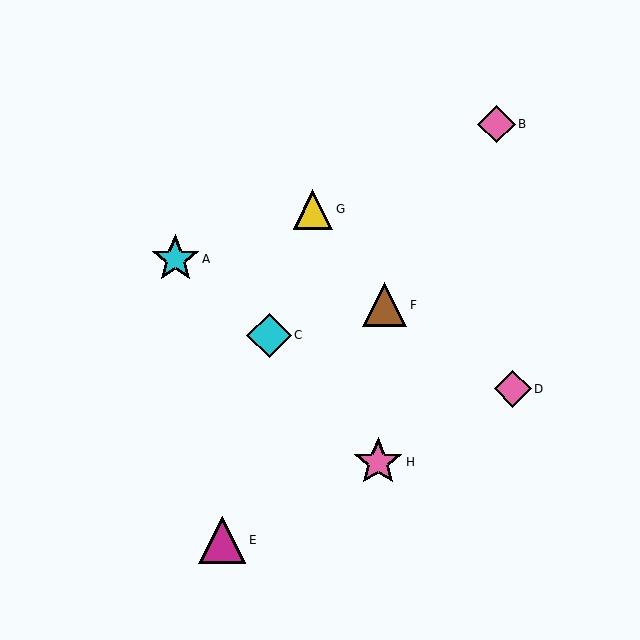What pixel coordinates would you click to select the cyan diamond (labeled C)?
Click at (269, 335) to select the cyan diamond C.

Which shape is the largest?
The pink star (labeled H) is the largest.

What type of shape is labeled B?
Shape B is a pink diamond.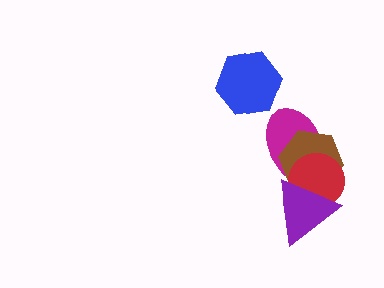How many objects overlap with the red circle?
3 objects overlap with the red circle.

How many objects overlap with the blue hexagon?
0 objects overlap with the blue hexagon.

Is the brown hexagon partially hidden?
Yes, it is partially covered by another shape.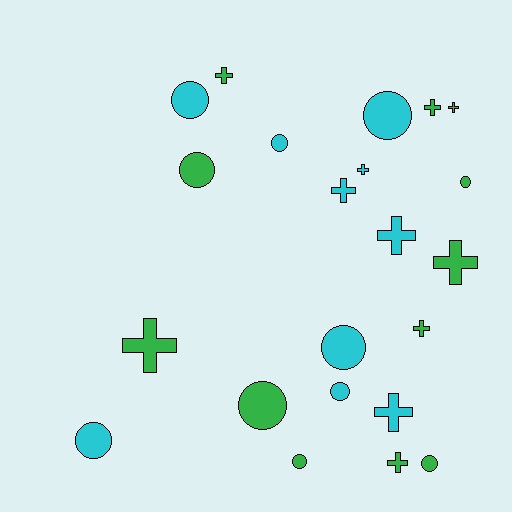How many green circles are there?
There are 5 green circles.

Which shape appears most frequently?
Circle, with 11 objects.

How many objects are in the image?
There are 22 objects.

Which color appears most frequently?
Green, with 12 objects.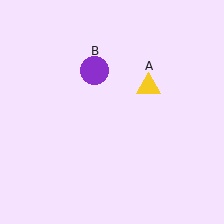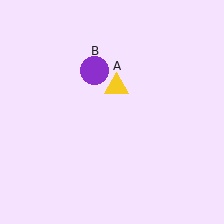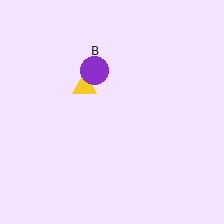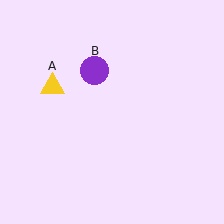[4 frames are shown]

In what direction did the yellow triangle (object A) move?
The yellow triangle (object A) moved left.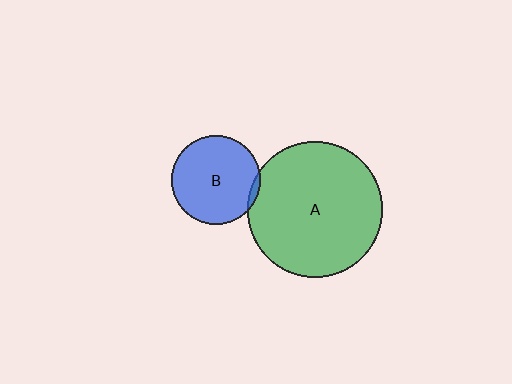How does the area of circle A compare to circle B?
Approximately 2.3 times.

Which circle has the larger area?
Circle A (green).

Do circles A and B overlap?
Yes.